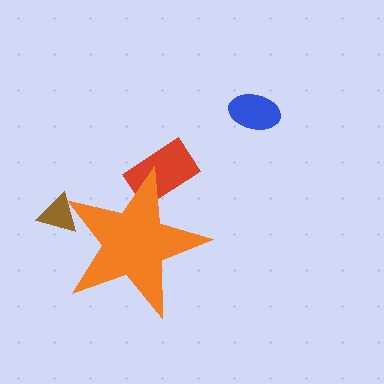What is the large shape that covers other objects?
An orange star.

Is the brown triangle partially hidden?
Yes, the brown triangle is partially hidden behind the orange star.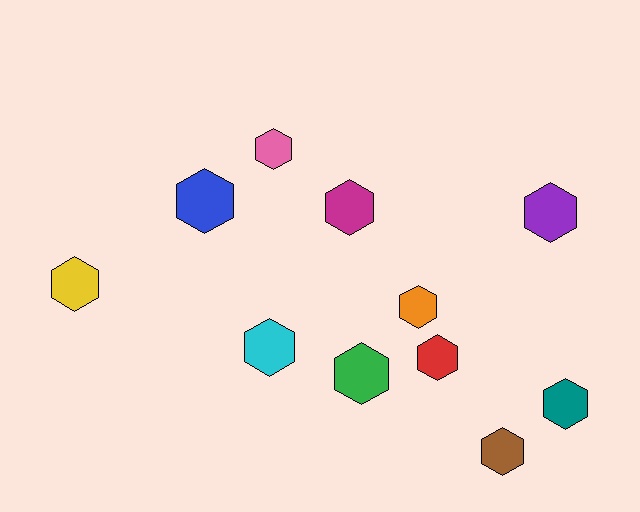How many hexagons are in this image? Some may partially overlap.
There are 11 hexagons.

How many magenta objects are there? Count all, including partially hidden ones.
There is 1 magenta object.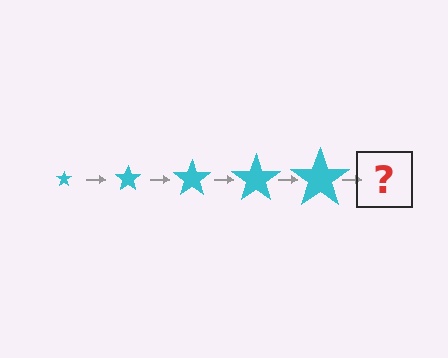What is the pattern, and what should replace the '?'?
The pattern is that the star gets progressively larger each step. The '?' should be a cyan star, larger than the previous one.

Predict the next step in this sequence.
The next step is a cyan star, larger than the previous one.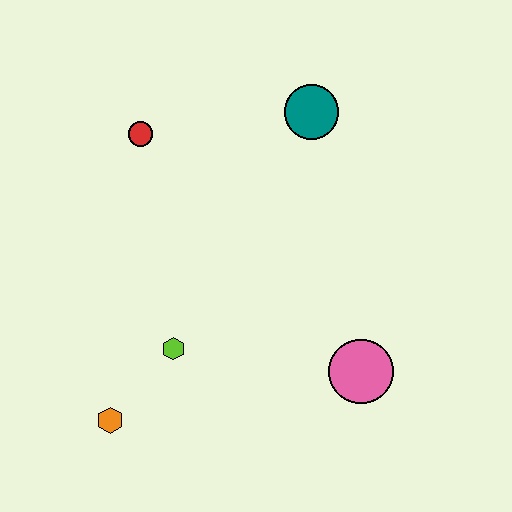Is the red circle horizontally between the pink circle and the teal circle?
No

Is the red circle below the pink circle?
No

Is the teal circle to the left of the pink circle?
Yes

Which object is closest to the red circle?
The teal circle is closest to the red circle.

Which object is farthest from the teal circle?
The orange hexagon is farthest from the teal circle.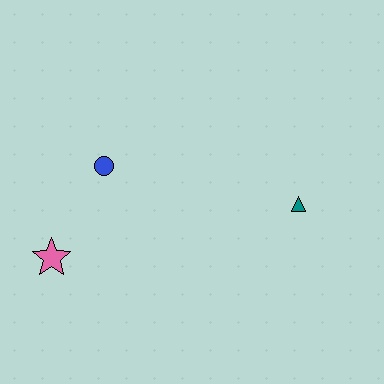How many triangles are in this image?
There is 1 triangle.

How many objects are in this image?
There are 3 objects.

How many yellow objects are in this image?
There are no yellow objects.